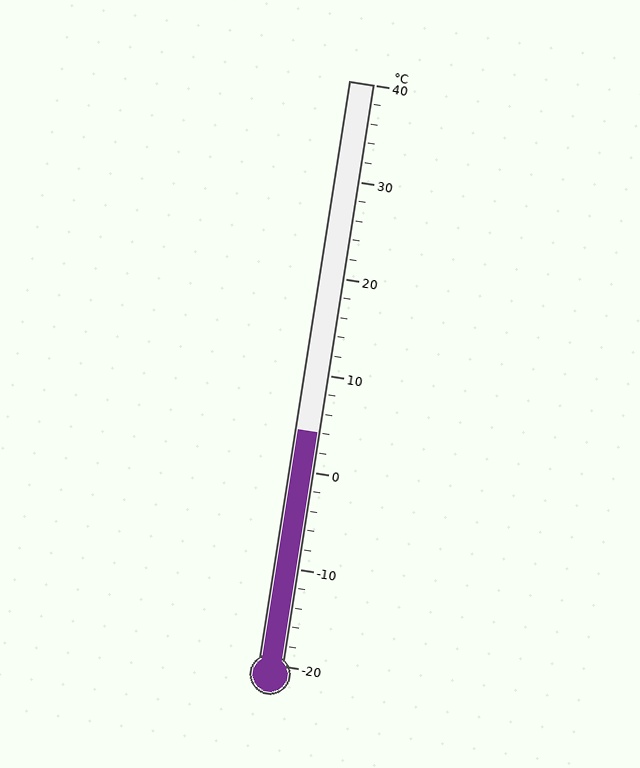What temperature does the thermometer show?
The thermometer shows approximately 4°C.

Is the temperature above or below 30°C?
The temperature is below 30°C.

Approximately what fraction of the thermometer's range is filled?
The thermometer is filled to approximately 40% of its range.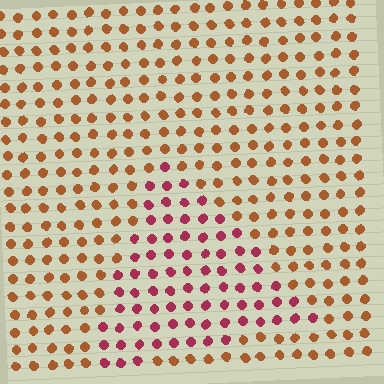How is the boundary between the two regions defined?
The boundary is defined purely by a slight shift in hue (about 43 degrees). Spacing, size, and orientation are identical on both sides.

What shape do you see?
I see a triangle.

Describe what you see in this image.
The image is filled with small brown elements in a uniform arrangement. A triangle-shaped region is visible where the elements are tinted to a slightly different hue, forming a subtle color boundary.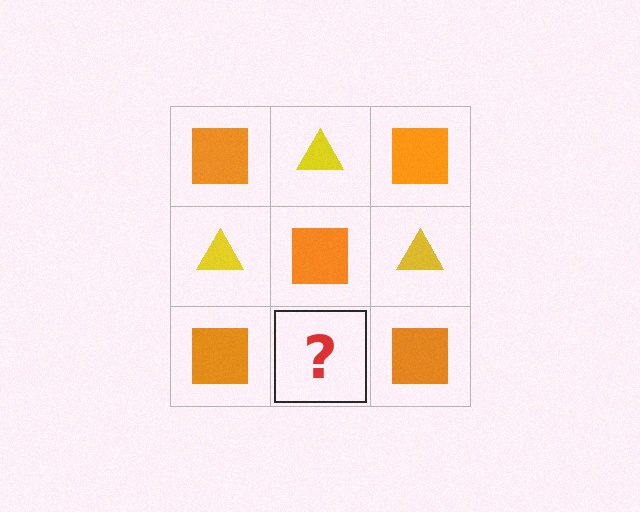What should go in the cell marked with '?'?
The missing cell should contain a yellow triangle.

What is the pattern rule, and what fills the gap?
The rule is that it alternates orange square and yellow triangle in a checkerboard pattern. The gap should be filled with a yellow triangle.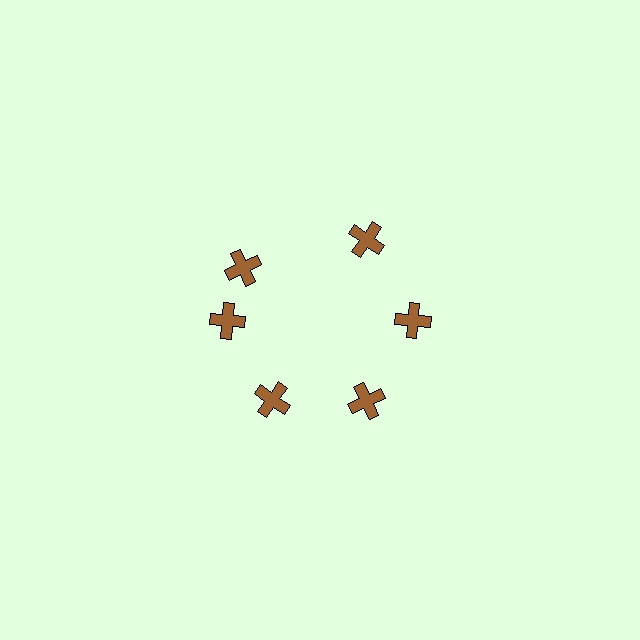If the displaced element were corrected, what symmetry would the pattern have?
It would have 6-fold rotational symmetry — the pattern would map onto itself every 60 degrees.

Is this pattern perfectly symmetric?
No. The 6 brown crosses are arranged in a ring, but one element near the 11 o'clock position is rotated out of alignment along the ring, breaking the 6-fold rotational symmetry.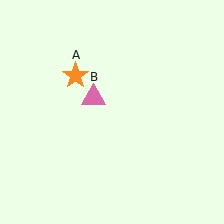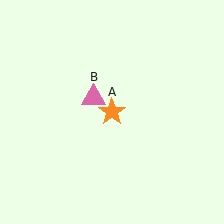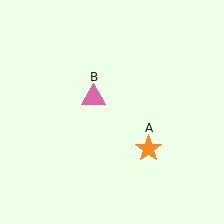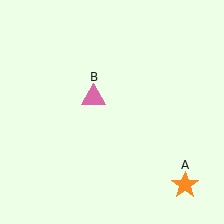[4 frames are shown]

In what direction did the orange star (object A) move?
The orange star (object A) moved down and to the right.